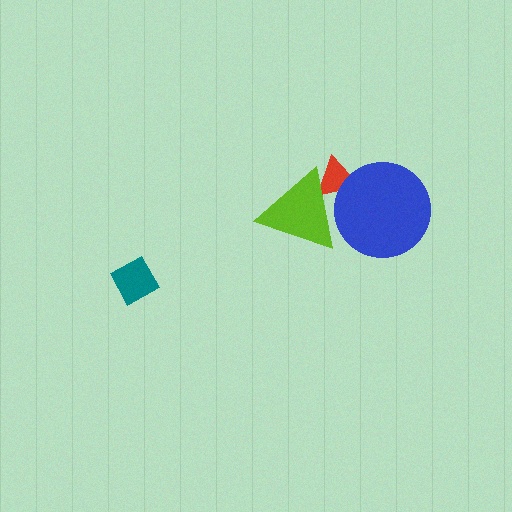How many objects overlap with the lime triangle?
2 objects overlap with the lime triangle.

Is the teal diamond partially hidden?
No, no other shape covers it.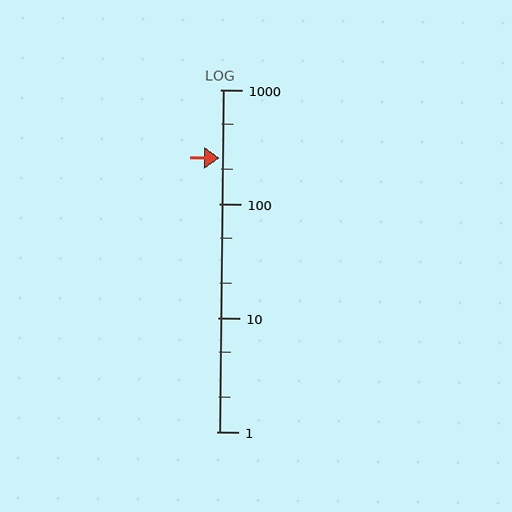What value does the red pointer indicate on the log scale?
The pointer indicates approximately 250.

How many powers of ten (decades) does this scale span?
The scale spans 3 decades, from 1 to 1000.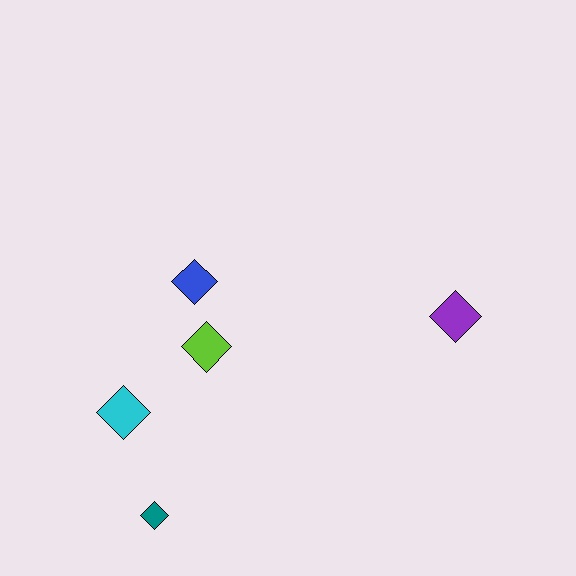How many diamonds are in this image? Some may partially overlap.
There are 5 diamonds.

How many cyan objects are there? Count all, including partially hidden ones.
There is 1 cyan object.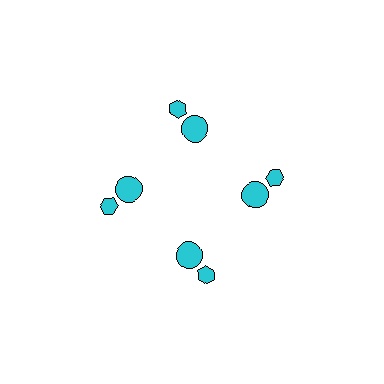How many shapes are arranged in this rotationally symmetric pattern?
There are 8 shapes, arranged in 4 groups of 2.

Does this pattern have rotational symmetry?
Yes, this pattern has 4-fold rotational symmetry. It looks the same after rotating 90 degrees around the center.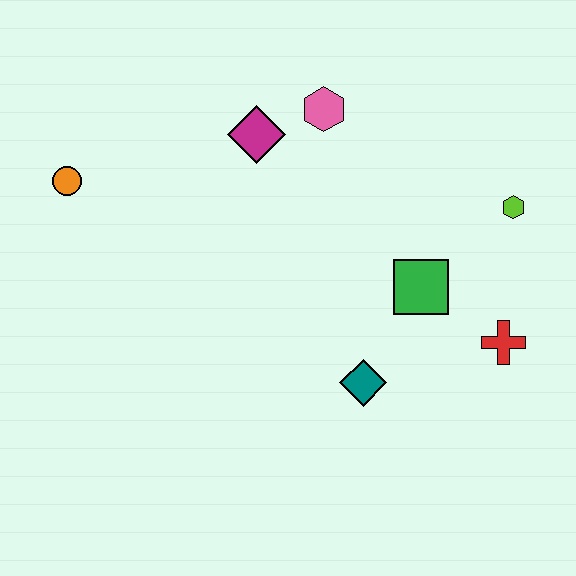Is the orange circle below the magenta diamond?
Yes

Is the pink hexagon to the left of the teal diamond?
Yes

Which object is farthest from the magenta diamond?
The red cross is farthest from the magenta diamond.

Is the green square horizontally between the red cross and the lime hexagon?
No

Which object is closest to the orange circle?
The magenta diamond is closest to the orange circle.